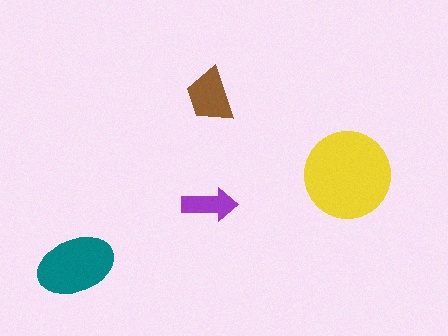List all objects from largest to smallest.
The yellow circle, the teal ellipse, the brown trapezoid, the purple arrow.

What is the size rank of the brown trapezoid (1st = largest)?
3rd.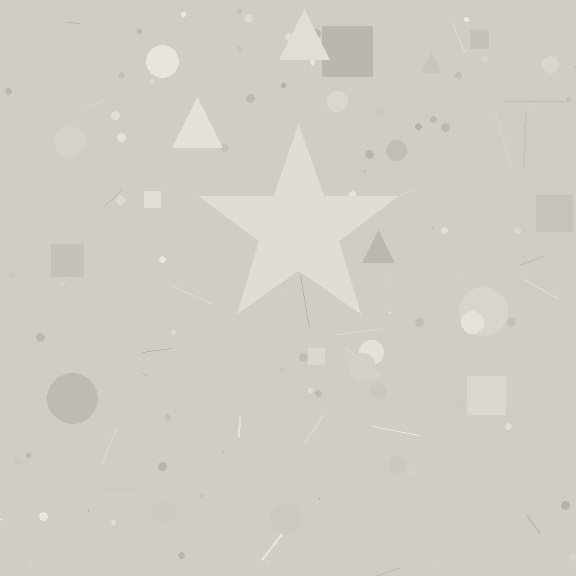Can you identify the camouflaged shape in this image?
The camouflaged shape is a star.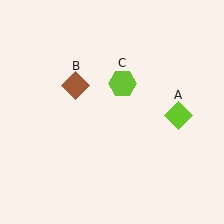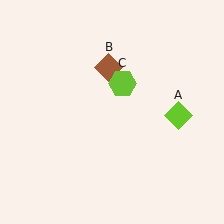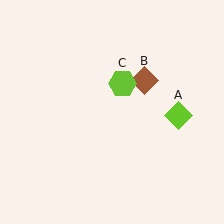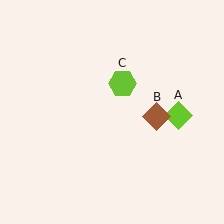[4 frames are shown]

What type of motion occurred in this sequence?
The brown diamond (object B) rotated clockwise around the center of the scene.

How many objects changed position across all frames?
1 object changed position: brown diamond (object B).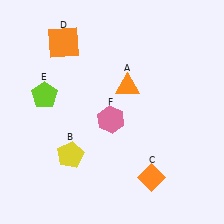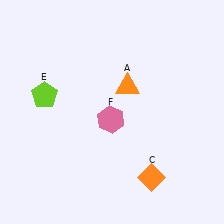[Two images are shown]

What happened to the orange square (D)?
The orange square (D) was removed in Image 2. It was in the top-left area of Image 1.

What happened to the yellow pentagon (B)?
The yellow pentagon (B) was removed in Image 2. It was in the bottom-left area of Image 1.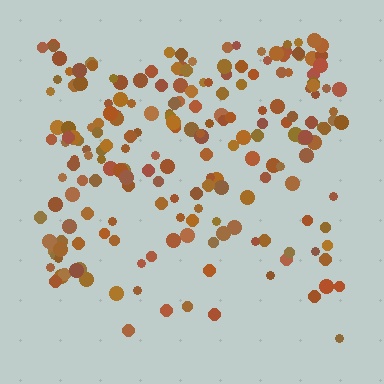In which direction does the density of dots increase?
From bottom to top, with the top side densest.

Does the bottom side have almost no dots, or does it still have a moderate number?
Still a moderate number, just noticeably fewer than the top.